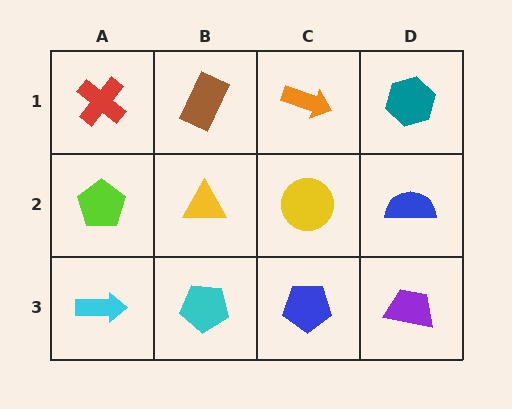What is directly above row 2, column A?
A red cross.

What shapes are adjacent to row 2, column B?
A brown rectangle (row 1, column B), a cyan pentagon (row 3, column B), a lime pentagon (row 2, column A), a yellow circle (row 2, column C).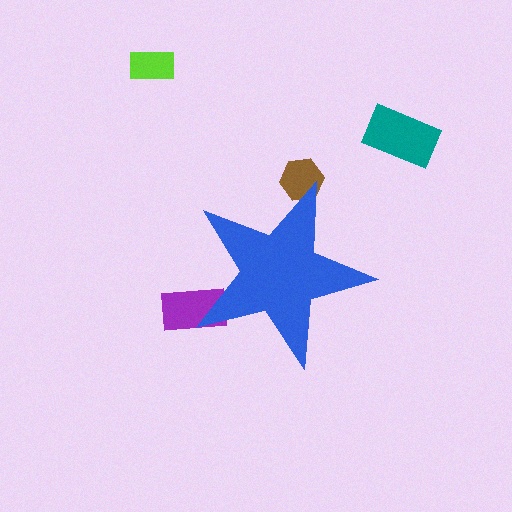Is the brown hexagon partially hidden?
Yes, the brown hexagon is partially hidden behind the blue star.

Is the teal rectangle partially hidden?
No, the teal rectangle is fully visible.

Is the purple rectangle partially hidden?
Yes, the purple rectangle is partially hidden behind the blue star.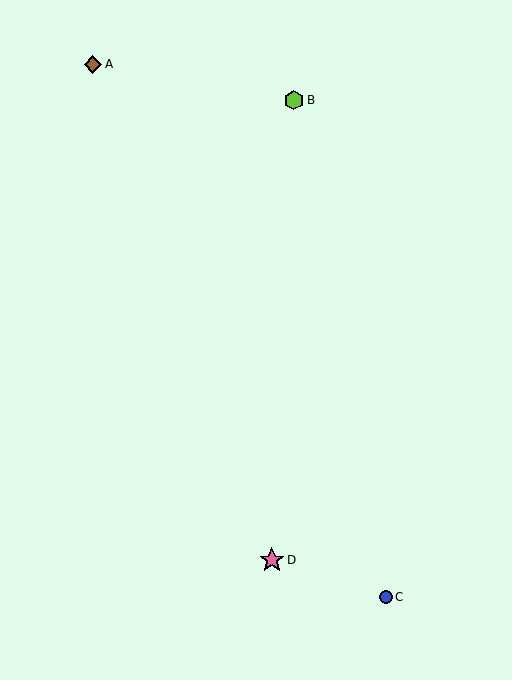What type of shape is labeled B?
Shape B is a lime hexagon.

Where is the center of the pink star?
The center of the pink star is at (272, 560).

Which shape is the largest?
The pink star (labeled D) is the largest.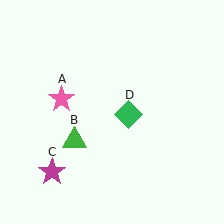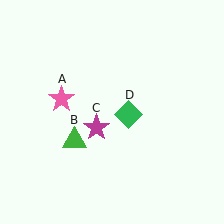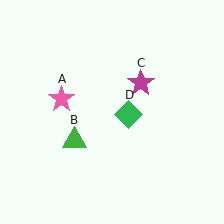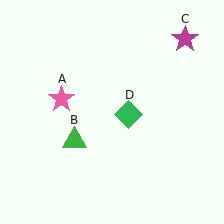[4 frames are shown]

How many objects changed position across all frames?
1 object changed position: magenta star (object C).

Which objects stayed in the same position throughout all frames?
Pink star (object A) and green triangle (object B) and green diamond (object D) remained stationary.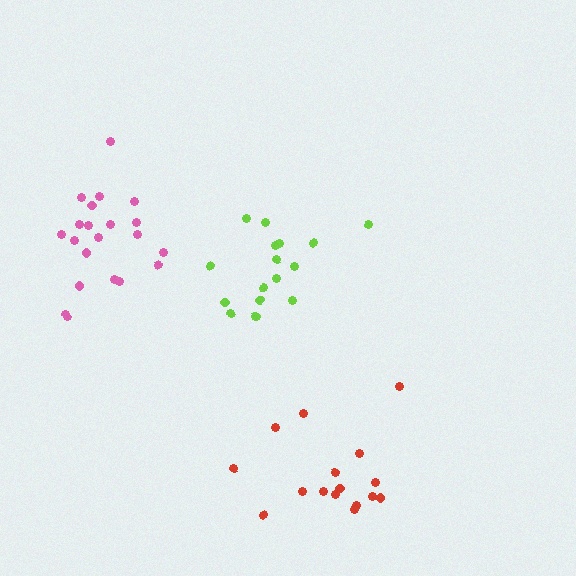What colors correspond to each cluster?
The clusters are colored: lime, pink, red.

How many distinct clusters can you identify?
There are 3 distinct clusters.